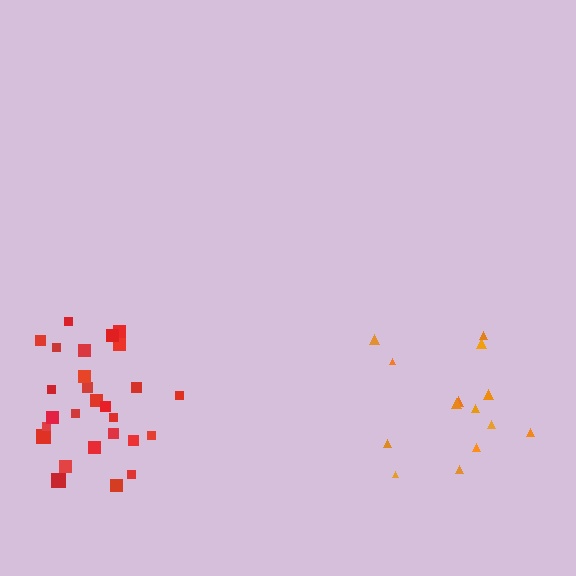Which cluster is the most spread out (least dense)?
Orange.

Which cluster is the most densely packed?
Red.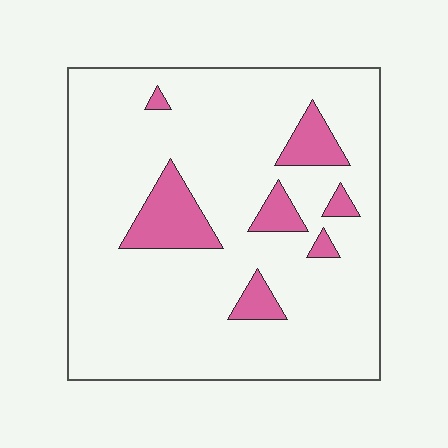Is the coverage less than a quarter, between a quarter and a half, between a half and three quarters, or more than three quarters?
Less than a quarter.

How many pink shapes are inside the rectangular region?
7.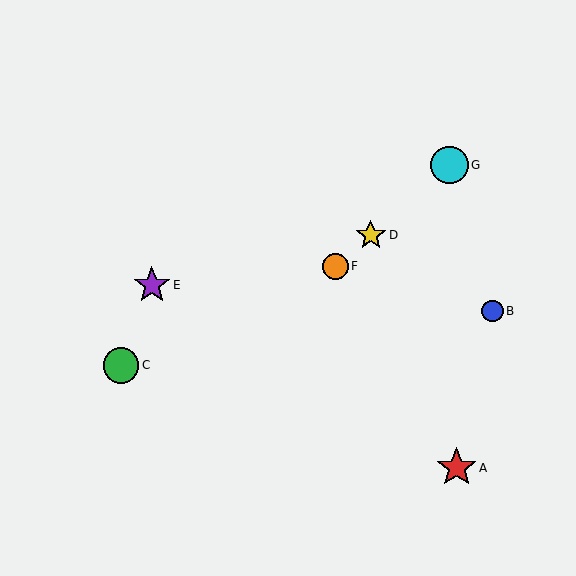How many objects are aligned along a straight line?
3 objects (D, F, G) are aligned along a straight line.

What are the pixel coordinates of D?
Object D is at (371, 235).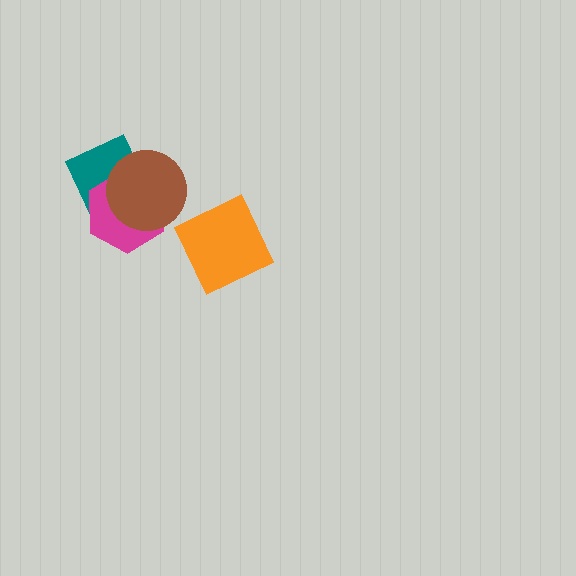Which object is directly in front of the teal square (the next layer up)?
The magenta hexagon is directly in front of the teal square.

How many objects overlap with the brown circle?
2 objects overlap with the brown circle.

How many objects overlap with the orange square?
0 objects overlap with the orange square.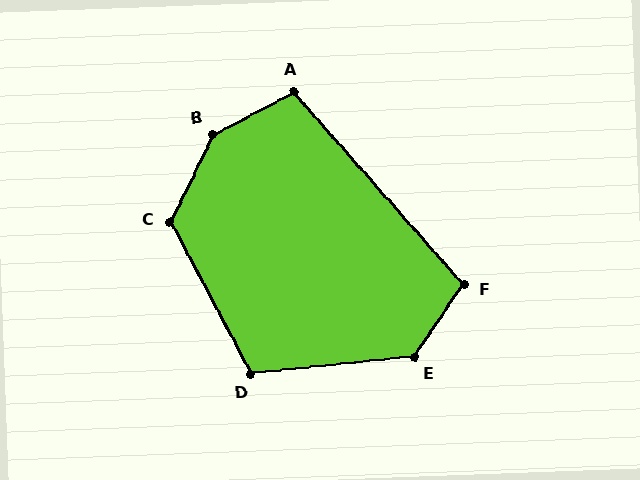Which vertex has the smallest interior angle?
A, at approximately 104 degrees.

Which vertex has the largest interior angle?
B, at approximately 143 degrees.